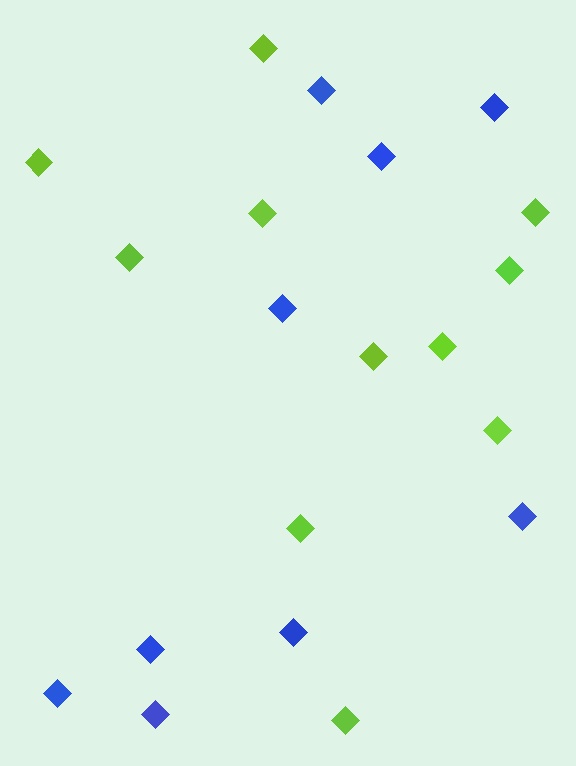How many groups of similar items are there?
There are 2 groups: one group of lime diamonds (11) and one group of blue diamonds (9).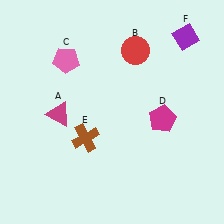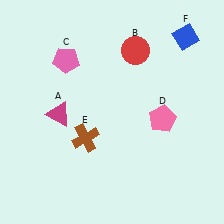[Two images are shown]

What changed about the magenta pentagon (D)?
In Image 1, D is magenta. In Image 2, it changed to pink.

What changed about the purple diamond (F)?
In Image 1, F is purple. In Image 2, it changed to blue.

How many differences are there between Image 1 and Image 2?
There are 2 differences between the two images.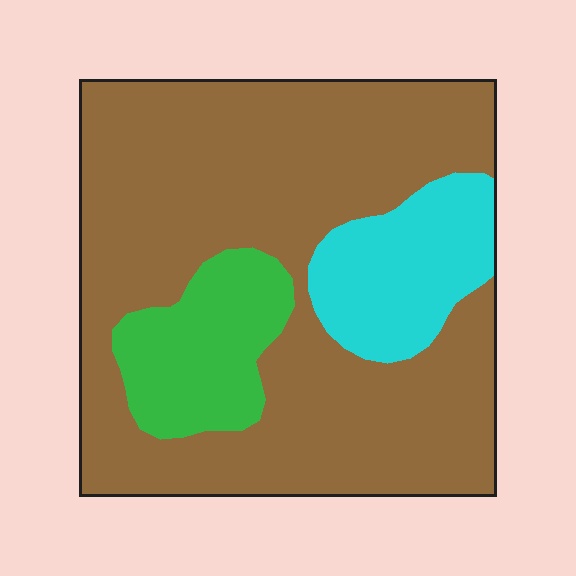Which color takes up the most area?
Brown, at roughly 70%.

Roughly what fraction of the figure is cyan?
Cyan covers roughly 15% of the figure.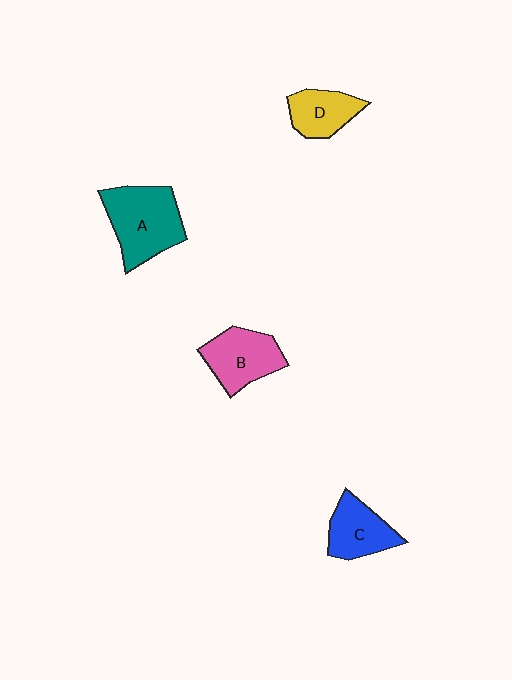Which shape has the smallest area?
Shape D (yellow).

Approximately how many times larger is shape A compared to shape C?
Approximately 1.5 times.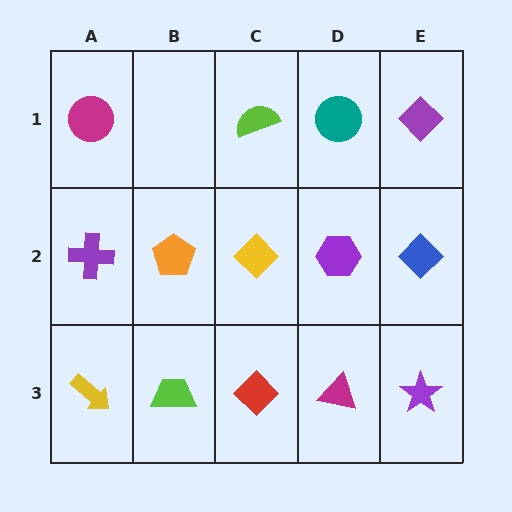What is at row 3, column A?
A yellow arrow.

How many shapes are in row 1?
4 shapes.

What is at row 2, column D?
A purple hexagon.